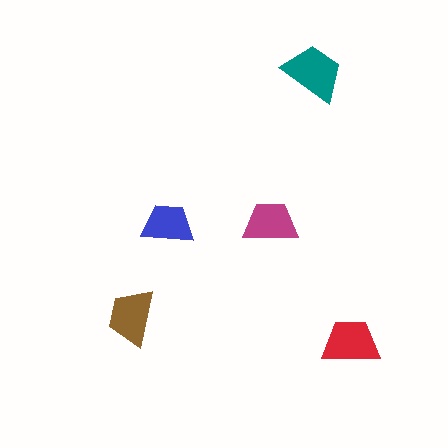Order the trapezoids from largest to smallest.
the teal one, the red one, the brown one, the magenta one, the blue one.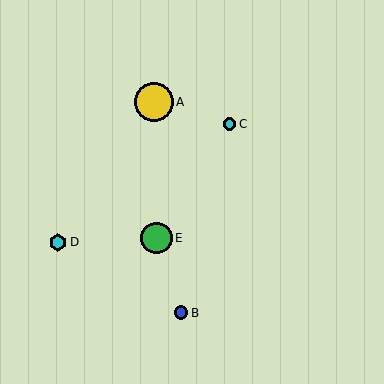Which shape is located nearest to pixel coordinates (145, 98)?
The yellow circle (labeled A) at (154, 102) is nearest to that location.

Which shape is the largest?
The yellow circle (labeled A) is the largest.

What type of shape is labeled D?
Shape D is a cyan hexagon.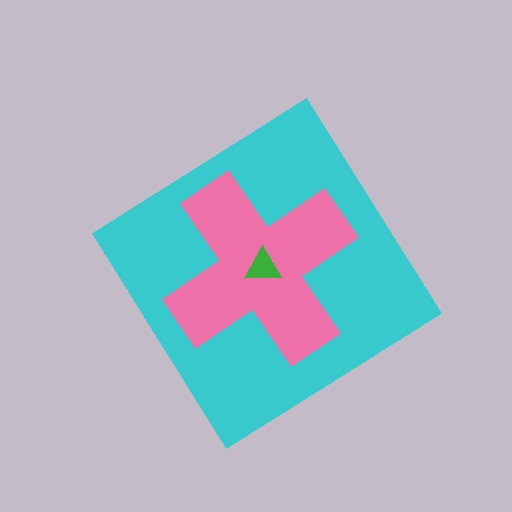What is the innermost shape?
The green triangle.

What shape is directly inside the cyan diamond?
The pink cross.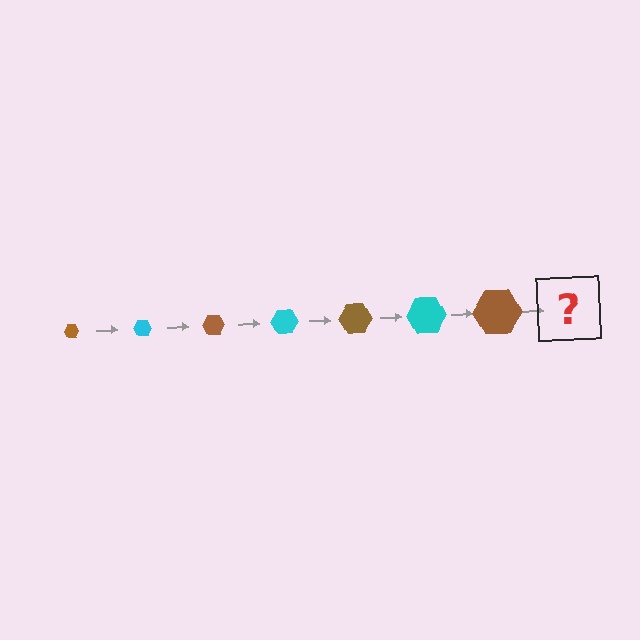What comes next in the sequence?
The next element should be a cyan hexagon, larger than the previous one.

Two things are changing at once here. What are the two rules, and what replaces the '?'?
The two rules are that the hexagon grows larger each step and the color cycles through brown and cyan. The '?' should be a cyan hexagon, larger than the previous one.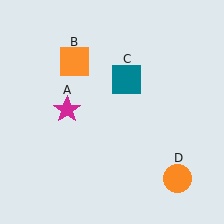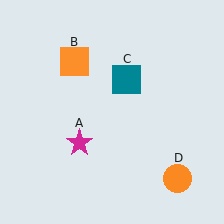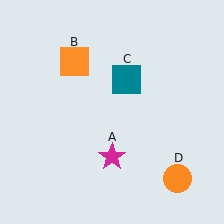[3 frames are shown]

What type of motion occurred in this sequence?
The magenta star (object A) rotated counterclockwise around the center of the scene.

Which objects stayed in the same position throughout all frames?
Orange square (object B) and teal square (object C) and orange circle (object D) remained stationary.